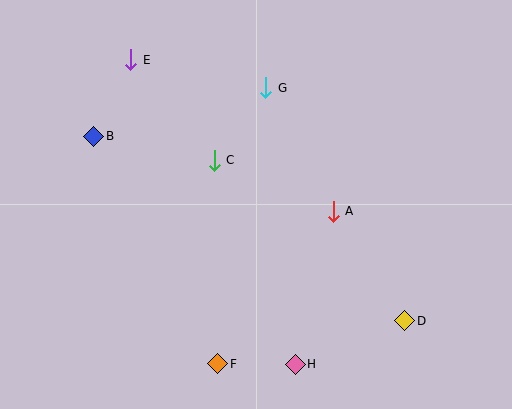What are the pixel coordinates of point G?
Point G is at (266, 88).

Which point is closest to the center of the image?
Point C at (214, 160) is closest to the center.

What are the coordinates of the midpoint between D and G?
The midpoint between D and G is at (335, 204).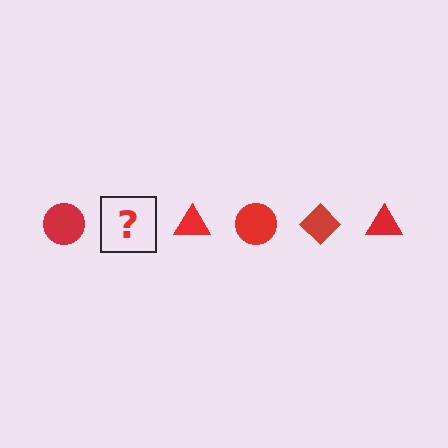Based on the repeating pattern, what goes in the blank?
The blank should be a red diamond.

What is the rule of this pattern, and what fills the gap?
The rule is that the pattern cycles through circle, diamond, triangle shapes in red. The gap should be filled with a red diamond.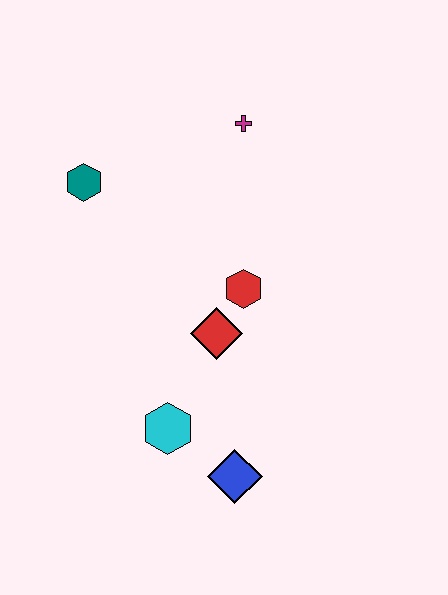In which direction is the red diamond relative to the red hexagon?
The red diamond is below the red hexagon.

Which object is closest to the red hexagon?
The red diamond is closest to the red hexagon.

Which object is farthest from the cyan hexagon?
The magenta cross is farthest from the cyan hexagon.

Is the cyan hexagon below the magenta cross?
Yes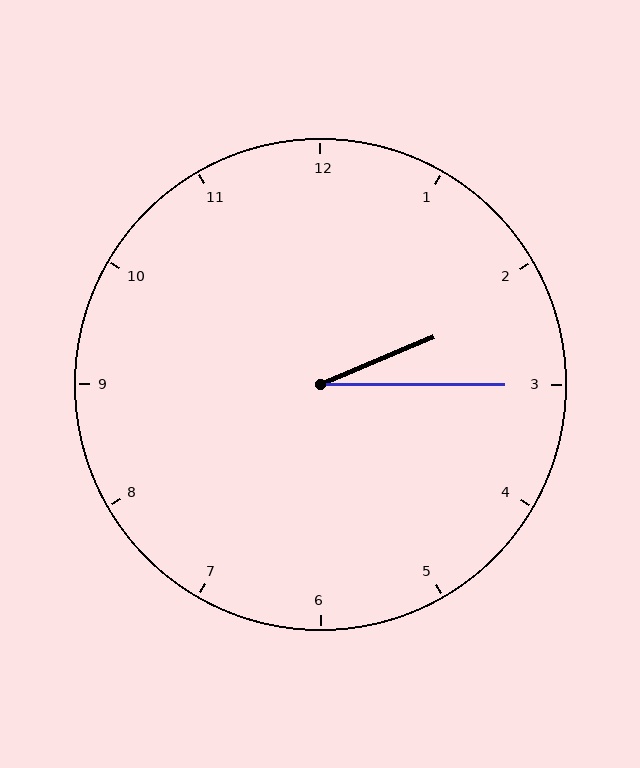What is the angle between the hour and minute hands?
Approximately 22 degrees.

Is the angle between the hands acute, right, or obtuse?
It is acute.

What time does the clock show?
2:15.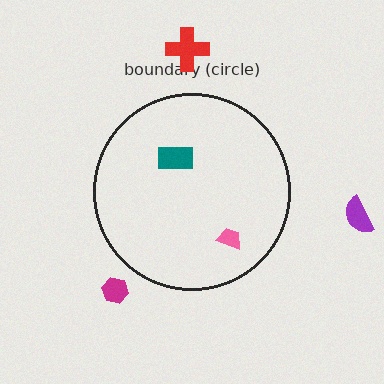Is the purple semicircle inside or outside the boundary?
Outside.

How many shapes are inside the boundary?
2 inside, 3 outside.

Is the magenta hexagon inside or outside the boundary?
Outside.